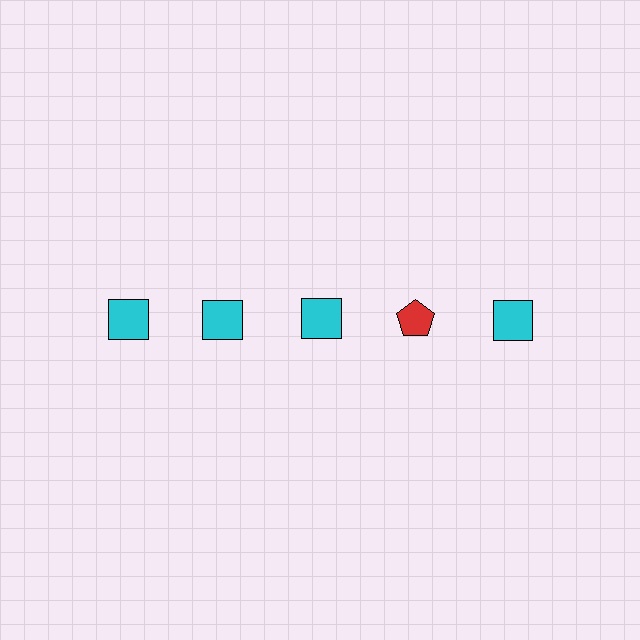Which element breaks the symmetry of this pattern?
The red pentagon in the top row, second from right column breaks the symmetry. All other shapes are cyan squares.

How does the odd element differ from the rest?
It differs in both color (red instead of cyan) and shape (pentagon instead of square).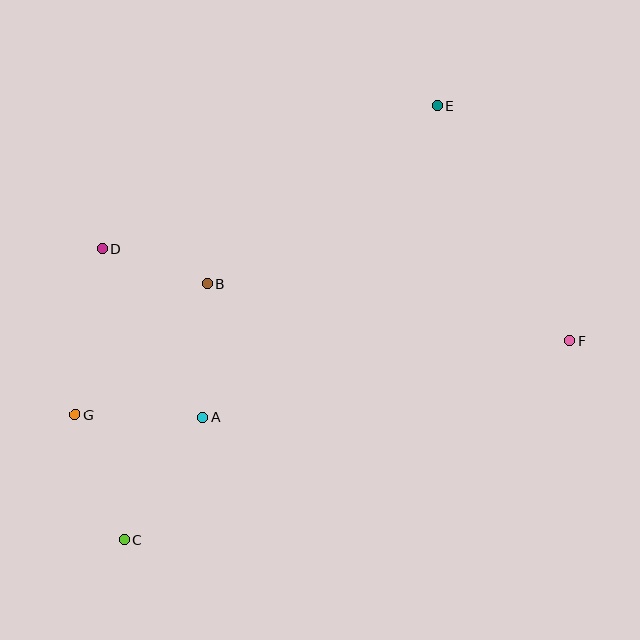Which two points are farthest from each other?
Points C and E are farthest from each other.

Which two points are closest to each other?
Points B and D are closest to each other.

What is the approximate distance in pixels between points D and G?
The distance between D and G is approximately 168 pixels.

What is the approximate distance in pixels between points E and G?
The distance between E and G is approximately 477 pixels.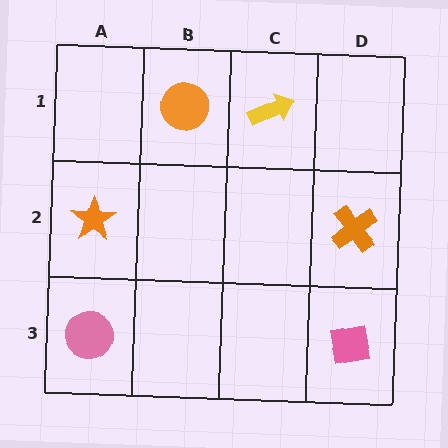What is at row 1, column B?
An orange circle.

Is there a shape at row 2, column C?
No, that cell is empty.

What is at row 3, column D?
A pink square.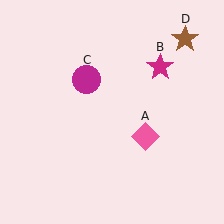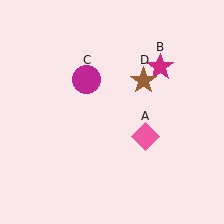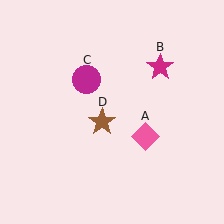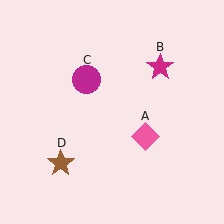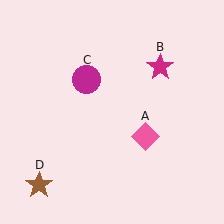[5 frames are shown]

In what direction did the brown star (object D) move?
The brown star (object D) moved down and to the left.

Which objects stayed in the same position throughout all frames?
Pink diamond (object A) and magenta star (object B) and magenta circle (object C) remained stationary.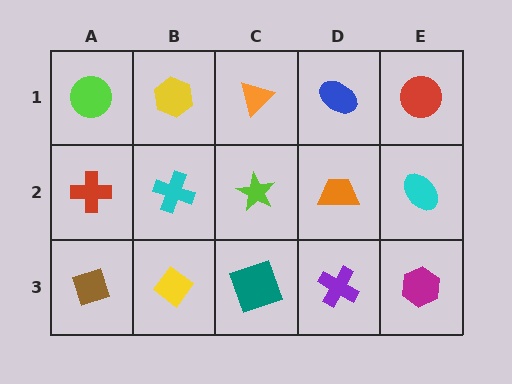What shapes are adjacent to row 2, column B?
A yellow hexagon (row 1, column B), a yellow diamond (row 3, column B), a red cross (row 2, column A), a lime star (row 2, column C).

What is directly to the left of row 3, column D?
A teal square.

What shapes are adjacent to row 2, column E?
A red circle (row 1, column E), a magenta hexagon (row 3, column E), an orange trapezoid (row 2, column D).